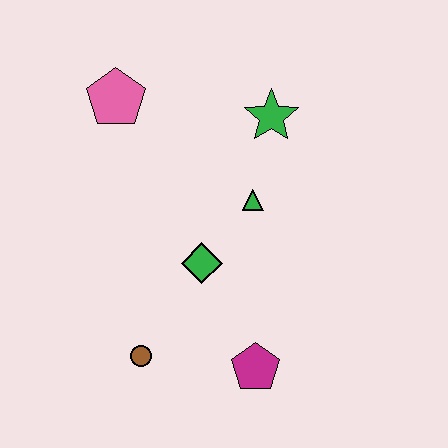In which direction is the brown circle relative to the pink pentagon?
The brown circle is below the pink pentagon.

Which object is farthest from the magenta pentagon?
The pink pentagon is farthest from the magenta pentagon.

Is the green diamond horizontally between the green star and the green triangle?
No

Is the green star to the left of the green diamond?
No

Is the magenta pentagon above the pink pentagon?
No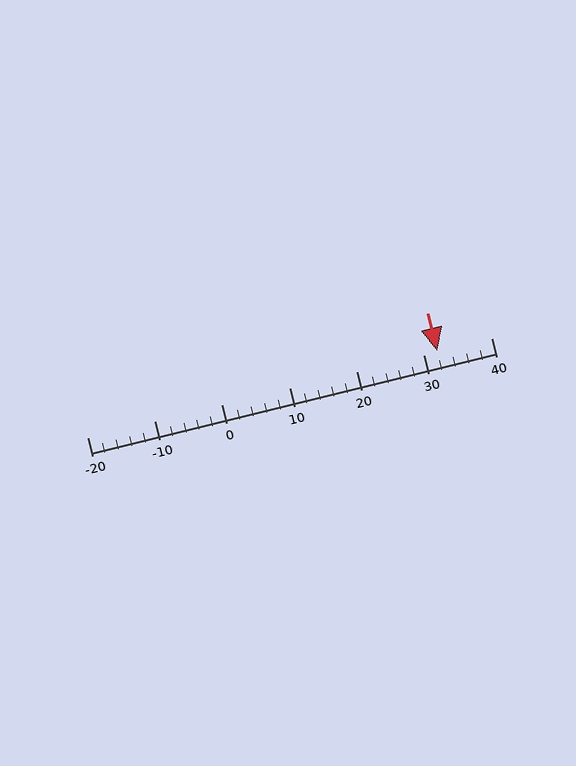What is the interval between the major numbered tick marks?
The major tick marks are spaced 10 units apart.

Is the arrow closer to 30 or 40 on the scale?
The arrow is closer to 30.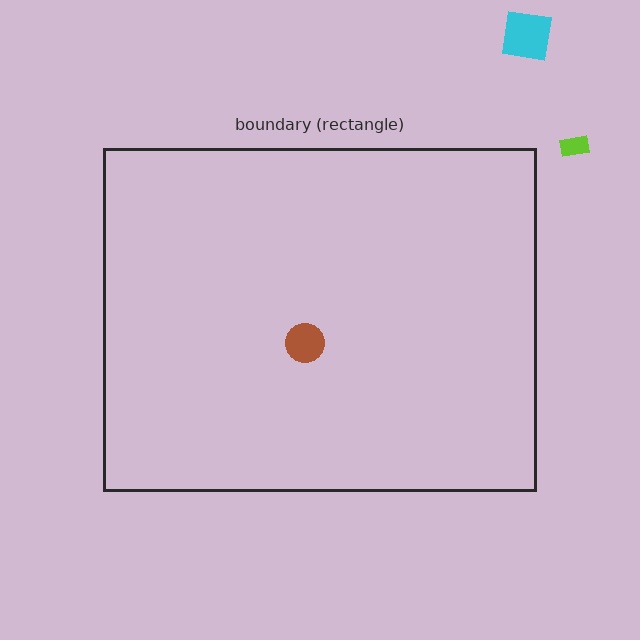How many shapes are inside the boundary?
1 inside, 2 outside.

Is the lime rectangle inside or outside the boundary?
Outside.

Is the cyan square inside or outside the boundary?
Outside.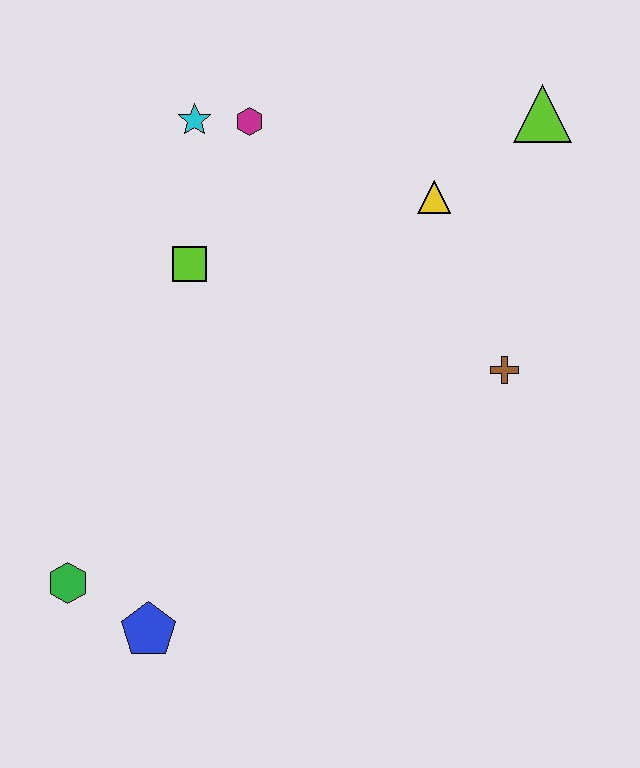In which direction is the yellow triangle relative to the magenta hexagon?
The yellow triangle is to the right of the magenta hexagon.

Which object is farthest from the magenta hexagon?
The blue pentagon is farthest from the magenta hexagon.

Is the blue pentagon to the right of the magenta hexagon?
No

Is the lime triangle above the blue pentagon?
Yes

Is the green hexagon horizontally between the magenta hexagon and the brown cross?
No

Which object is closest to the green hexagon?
The blue pentagon is closest to the green hexagon.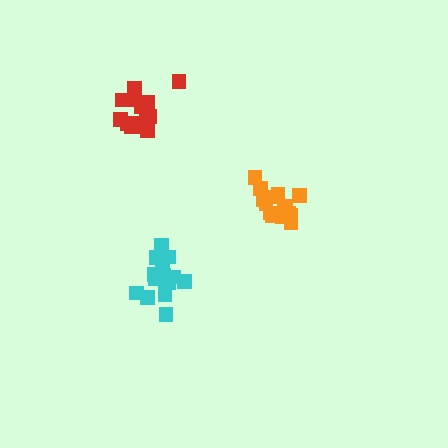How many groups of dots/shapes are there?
There are 3 groups.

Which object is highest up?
The red cluster is topmost.